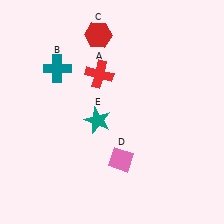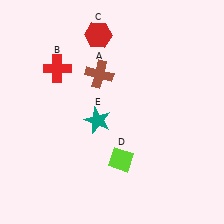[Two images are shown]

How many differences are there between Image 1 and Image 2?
There are 3 differences between the two images.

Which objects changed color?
A changed from red to brown. B changed from teal to red. D changed from pink to lime.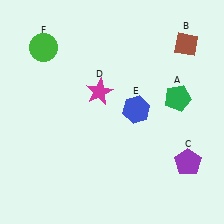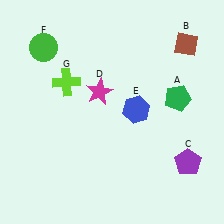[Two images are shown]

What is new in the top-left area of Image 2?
A lime cross (G) was added in the top-left area of Image 2.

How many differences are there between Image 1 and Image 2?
There is 1 difference between the two images.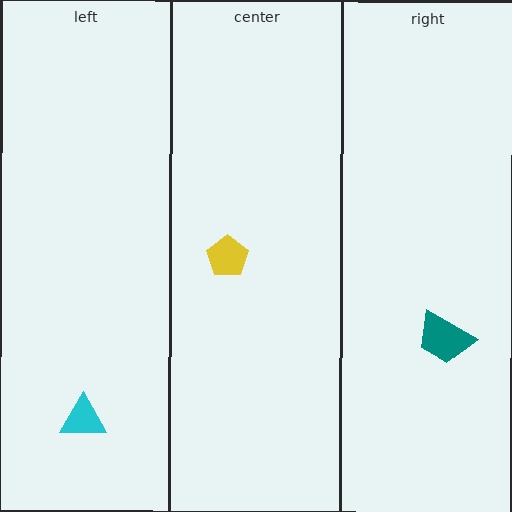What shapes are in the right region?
The teal trapezoid.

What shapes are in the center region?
The yellow pentagon.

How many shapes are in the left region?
1.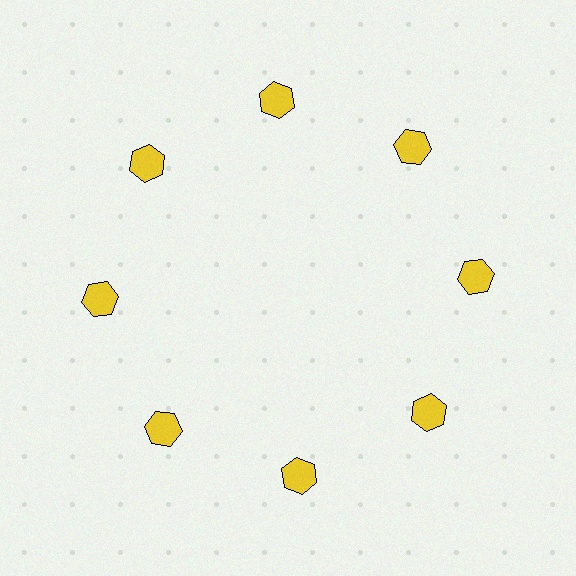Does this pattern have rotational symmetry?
Yes, this pattern has 8-fold rotational symmetry. It looks the same after rotating 45 degrees around the center.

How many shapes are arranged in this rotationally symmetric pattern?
There are 8 shapes, arranged in 8 groups of 1.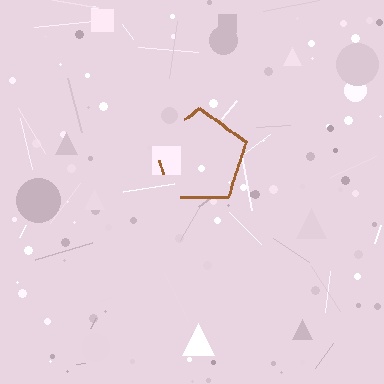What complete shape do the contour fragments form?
The contour fragments form a pentagon.